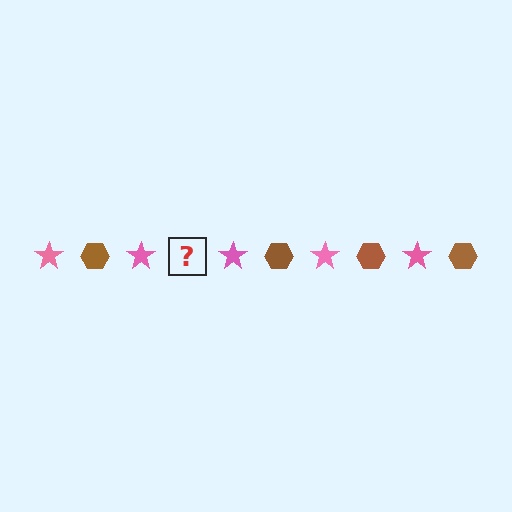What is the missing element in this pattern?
The missing element is a brown hexagon.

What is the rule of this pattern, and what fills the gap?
The rule is that the pattern alternates between pink star and brown hexagon. The gap should be filled with a brown hexagon.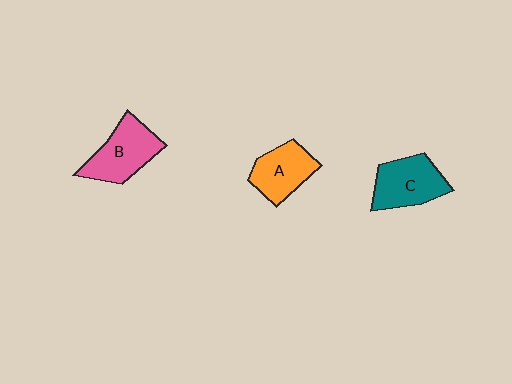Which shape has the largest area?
Shape B (pink).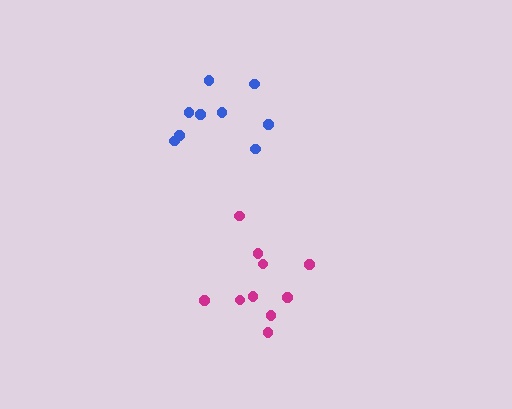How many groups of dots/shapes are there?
There are 2 groups.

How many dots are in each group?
Group 1: 9 dots, Group 2: 10 dots (19 total).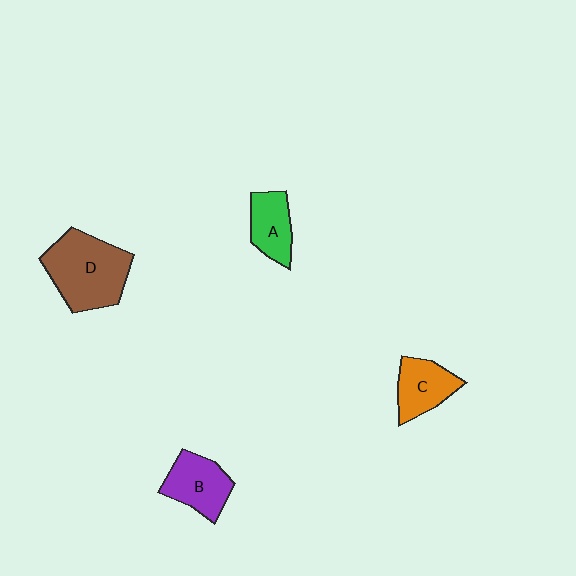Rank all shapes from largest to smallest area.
From largest to smallest: D (brown), B (purple), C (orange), A (green).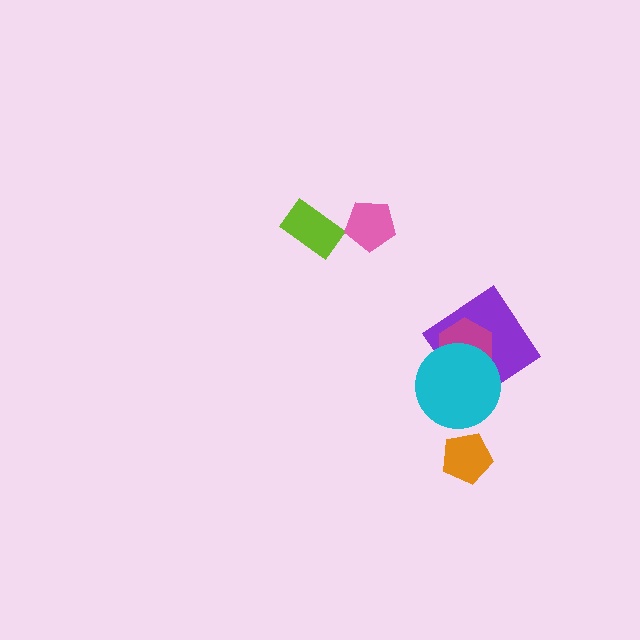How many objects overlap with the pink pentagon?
0 objects overlap with the pink pentagon.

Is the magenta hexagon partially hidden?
Yes, it is partially covered by another shape.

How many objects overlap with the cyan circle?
2 objects overlap with the cyan circle.